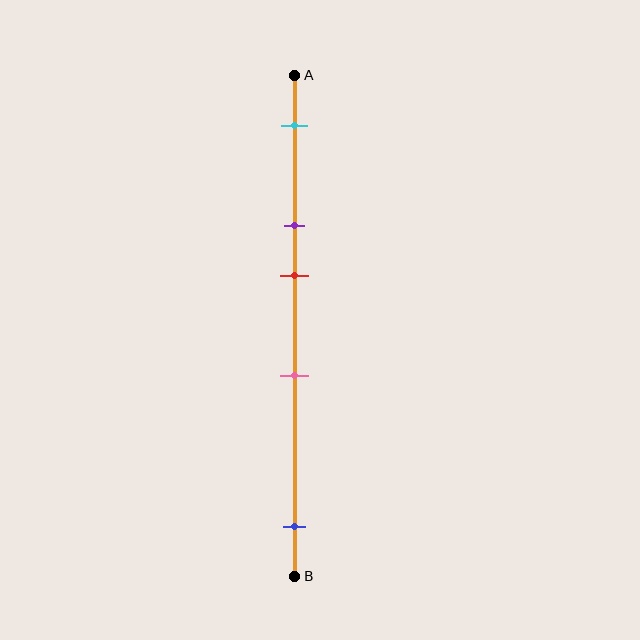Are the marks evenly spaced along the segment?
No, the marks are not evenly spaced.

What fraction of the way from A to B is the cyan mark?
The cyan mark is approximately 10% (0.1) of the way from A to B.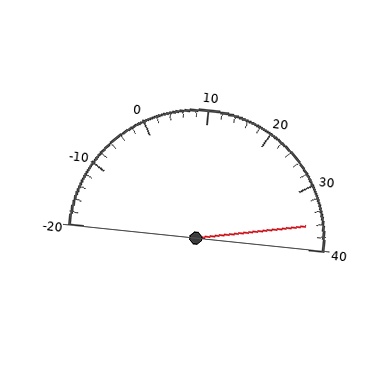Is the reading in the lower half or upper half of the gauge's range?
The reading is in the upper half of the range (-20 to 40).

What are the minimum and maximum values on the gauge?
The gauge ranges from -20 to 40.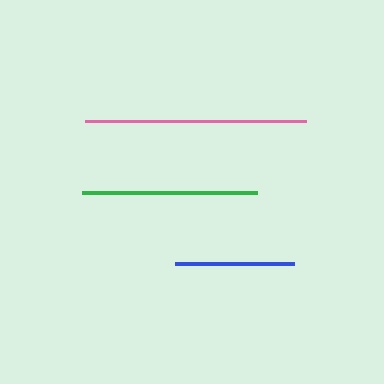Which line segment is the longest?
The pink line is the longest at approximately 221 pixels.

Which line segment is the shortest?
The blue line is the shortest at approximately 119 pixels.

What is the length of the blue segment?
The blue segment is approximately 119 pixels long.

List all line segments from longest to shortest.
From longest to shortest: pink, green, blue.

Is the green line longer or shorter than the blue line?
The green line is longer than the blue line.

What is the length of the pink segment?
The pink segment is approximately 221 pixels long.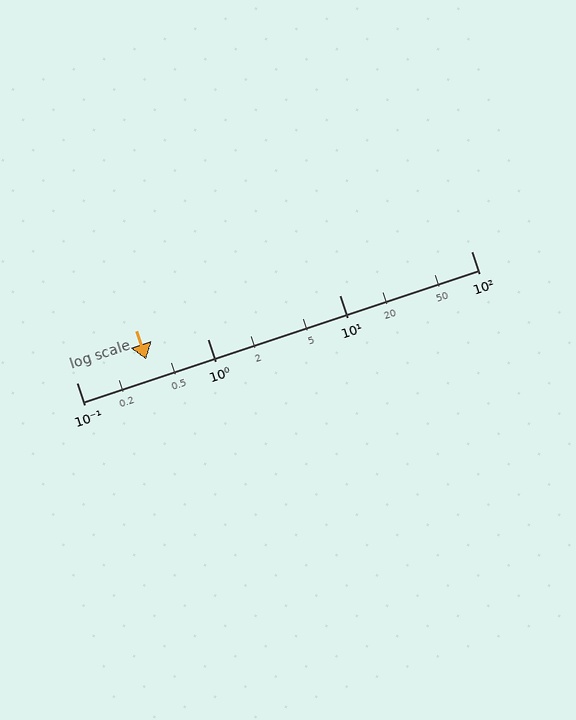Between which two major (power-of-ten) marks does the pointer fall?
The pointer is between 0.1 and 1.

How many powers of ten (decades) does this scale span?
The scale spans 3 decades, from 0.1 to 100.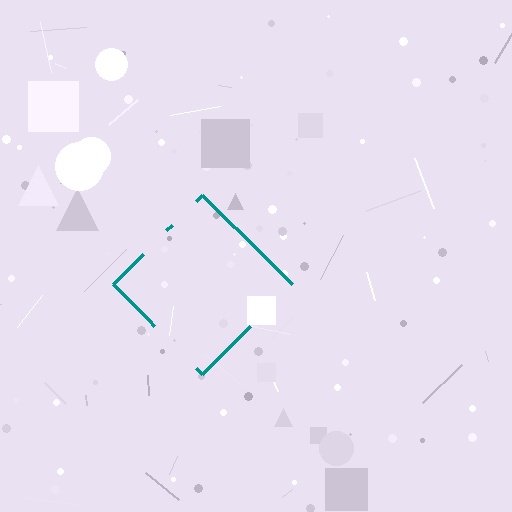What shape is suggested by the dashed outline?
The dashed outline suggests a diamond.